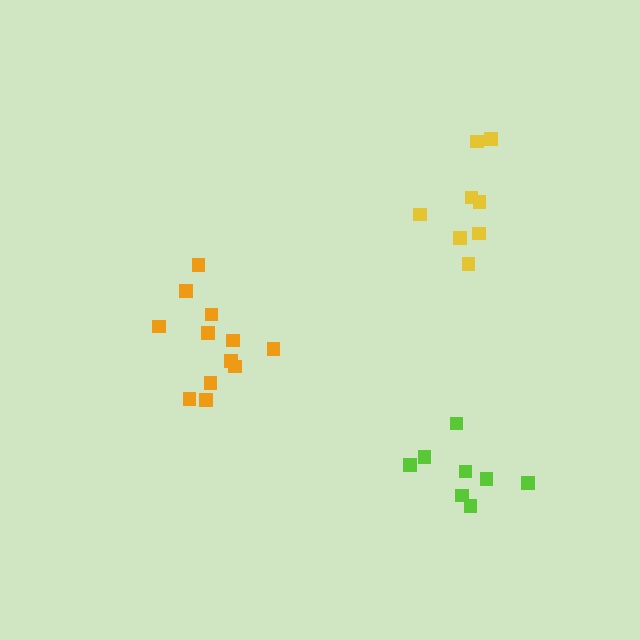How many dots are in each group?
Group 1: 12 dots, Group 2: 8 dots, Group 3: 8 dots (28 total).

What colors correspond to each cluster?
The clusters are colored: orange, yellow, lime.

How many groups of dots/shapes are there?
There are 3 groups.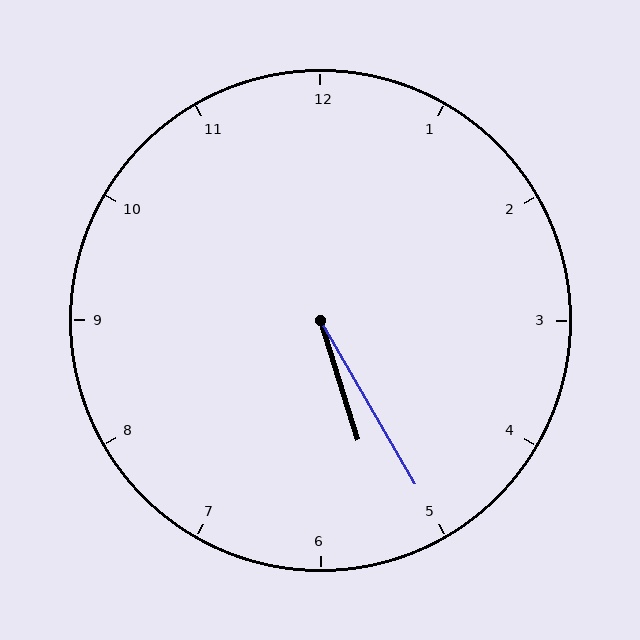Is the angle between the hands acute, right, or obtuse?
It is acute.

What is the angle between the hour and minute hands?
Approximately 12 degrees.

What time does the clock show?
5:25.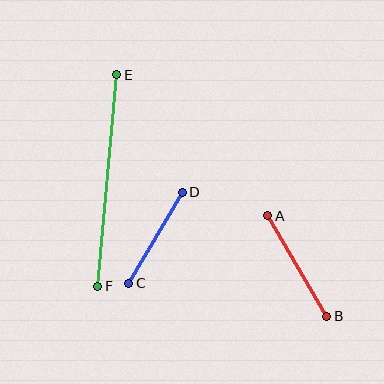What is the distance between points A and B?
The distance is approximately 116 pixels.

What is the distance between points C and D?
The distance is approximately 106 pixels.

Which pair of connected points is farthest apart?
Points E and F are farthest apart.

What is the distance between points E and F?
The distance is approximately 212 pixels.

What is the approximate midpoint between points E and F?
The midpoint is at approximately (107, 180) pixels.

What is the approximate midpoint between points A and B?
The midpoint is at approximately (297, 266) pixels.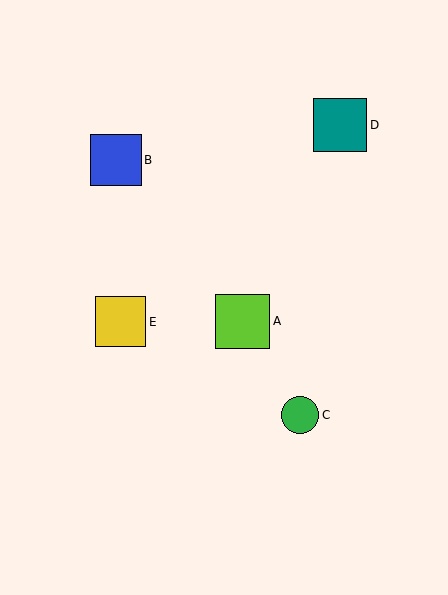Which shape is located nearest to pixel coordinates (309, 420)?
The green circle (labeled C) at (300, 415) is nearest to that location.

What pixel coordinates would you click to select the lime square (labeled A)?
Click at (243, 321) to select the lime square A.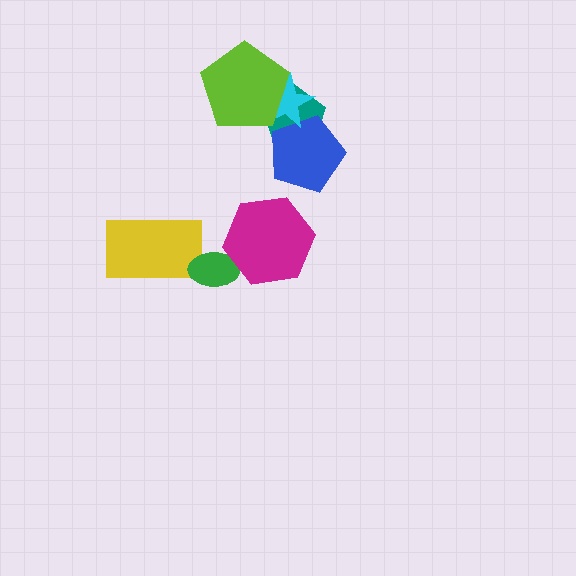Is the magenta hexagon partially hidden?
No, no other shape covers it.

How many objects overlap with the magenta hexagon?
1 object overlaps with the magenta hexagon.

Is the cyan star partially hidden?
Yes, it is partially covered by another shape.